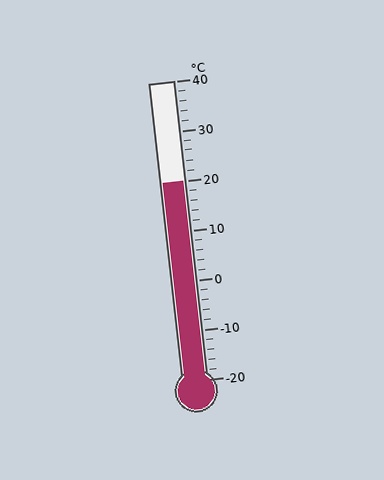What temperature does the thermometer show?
The thermometer shows approximately 20°C.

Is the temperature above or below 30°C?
The temperature is below 30°C.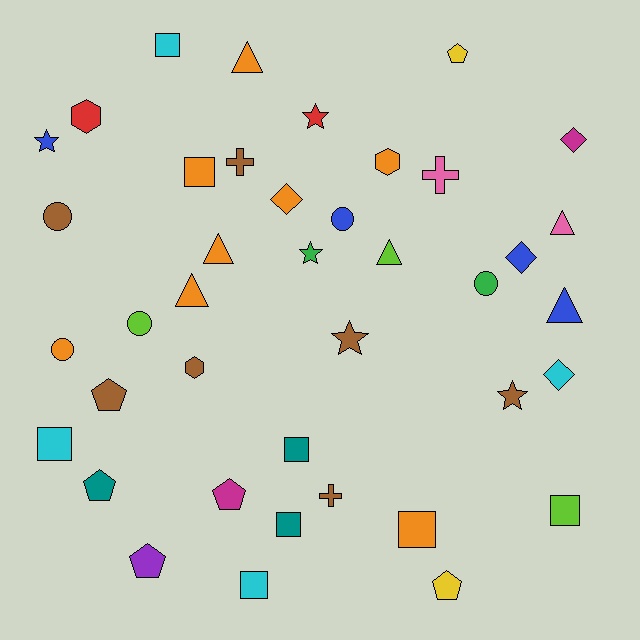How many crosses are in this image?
There are 3 crosses.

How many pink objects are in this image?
There are 2 pink objects.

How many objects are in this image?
There are 40 objects.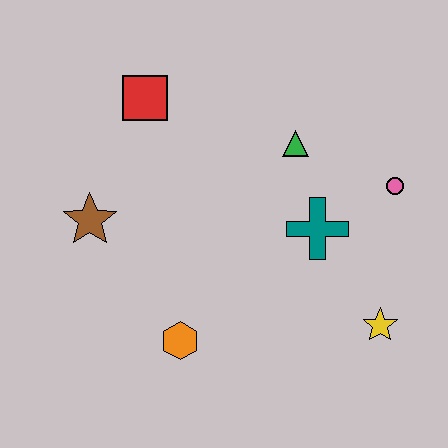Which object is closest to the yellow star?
The teal cross is closest to the yellow star.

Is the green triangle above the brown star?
Yes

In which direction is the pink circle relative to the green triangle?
The pink circle is to the right of the green triangle.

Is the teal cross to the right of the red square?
Yes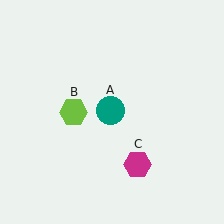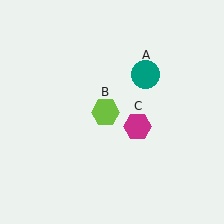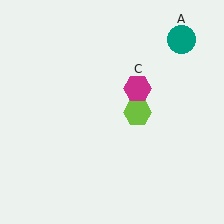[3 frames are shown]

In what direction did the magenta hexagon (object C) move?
The magenta hexagon (object C) moved up.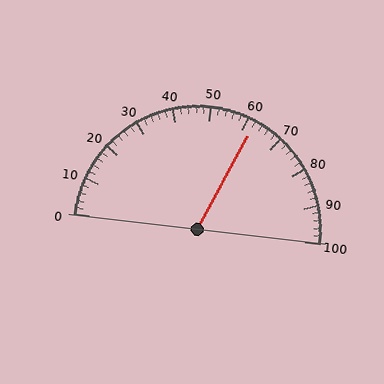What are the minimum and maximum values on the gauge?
The gauge ranges from 0 to 100.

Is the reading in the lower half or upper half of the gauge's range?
The reading is in the upper half of the range (0 to 100).